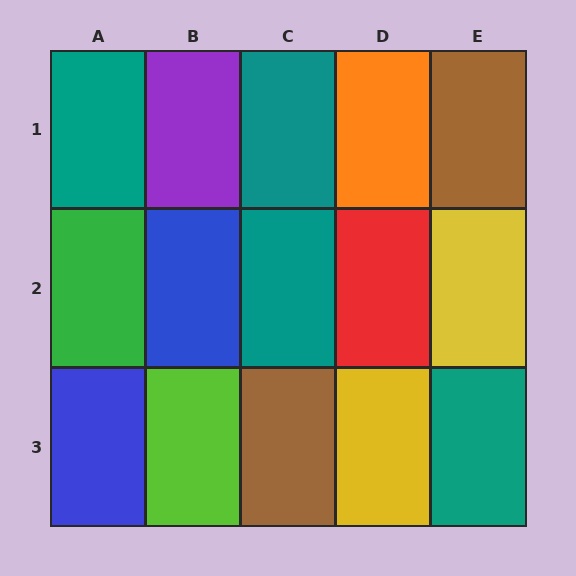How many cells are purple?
1 cell is purple.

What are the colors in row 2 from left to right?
Green, blue, teal, red, yellow.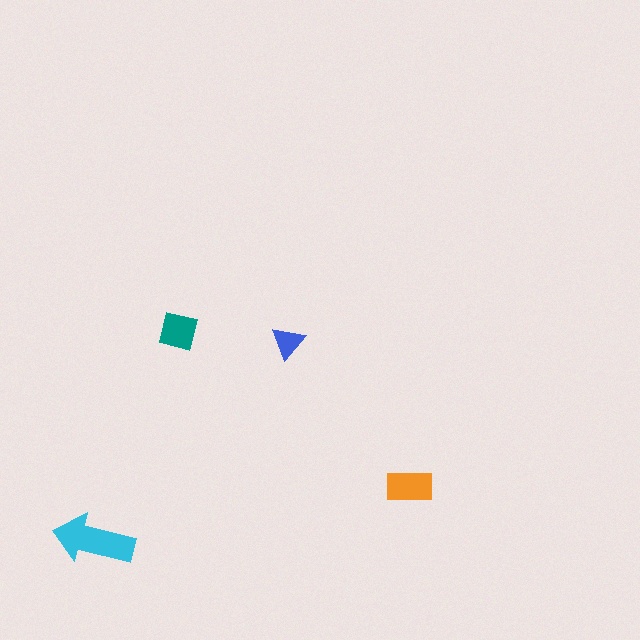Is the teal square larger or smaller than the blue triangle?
Larger.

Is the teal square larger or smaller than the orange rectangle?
Smaller.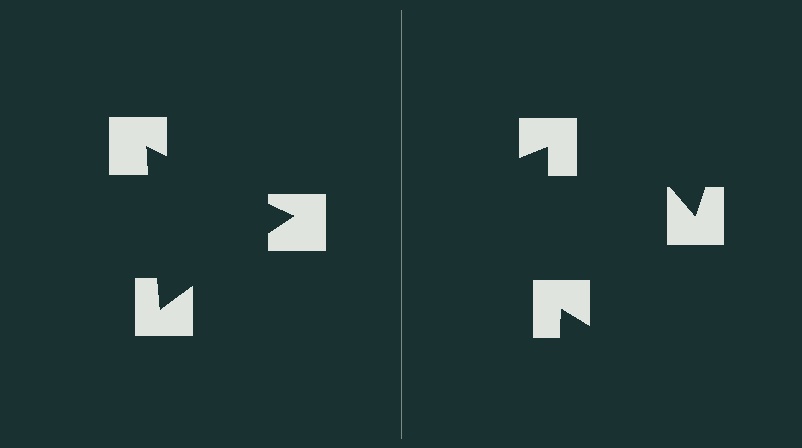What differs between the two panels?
The notched squares are positioned identically on both sides; only the wedge orientations differ. On the left they align to a triangle; on the right they are misaligned.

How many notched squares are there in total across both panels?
6 — 3 on each side.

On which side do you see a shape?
An illusory triangle appears on the left side. On the right side the wedge cuts are rotated, so no coherent shape forms.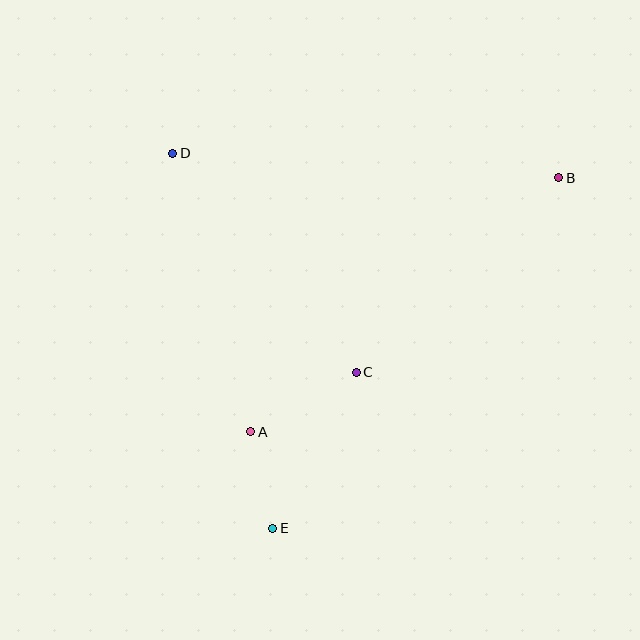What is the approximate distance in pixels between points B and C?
The distance between B and C is approximately 280 pixels.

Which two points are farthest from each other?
Points B and E are farthest from each other.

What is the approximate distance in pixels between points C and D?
The distance between C and D is approximately 286 pixels.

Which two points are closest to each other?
Points A and E are closest to each other.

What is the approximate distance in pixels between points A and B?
The distance between A and B is approximately 399 pixels.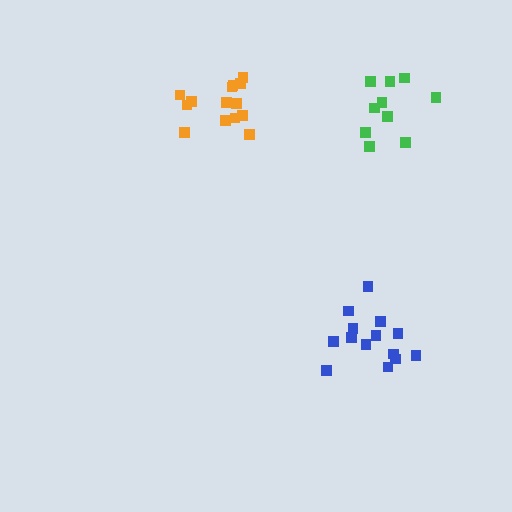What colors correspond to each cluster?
The clusters are colored: orange, green, blue.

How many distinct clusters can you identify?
There are 3 distinct clusters.